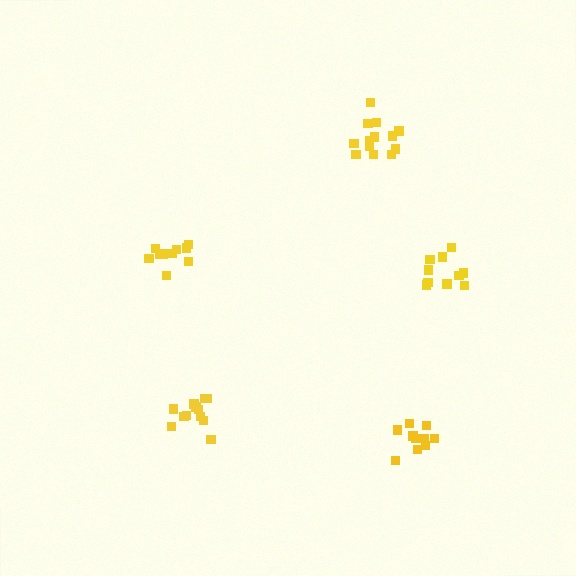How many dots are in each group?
Group 1: 13 dots, Group 2: 12 dots, Group 3: 10 dots, Group 4: 10 dots, Group 5: 10 dots (55 total).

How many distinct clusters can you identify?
There are 5 distinct clusters.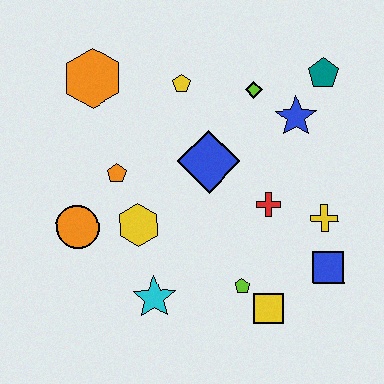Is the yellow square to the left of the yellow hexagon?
No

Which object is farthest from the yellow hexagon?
The teal pentagon is farthest from the yellow hexagon.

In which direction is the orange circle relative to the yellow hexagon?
The orange circle is to the left of the yellow hexagon.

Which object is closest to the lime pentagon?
The yellow square is closest to the lime pentagon.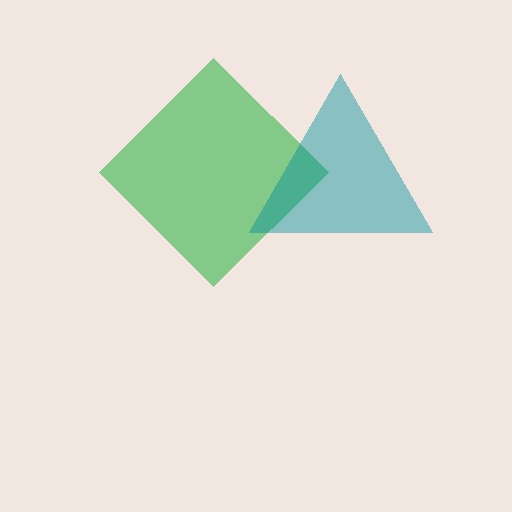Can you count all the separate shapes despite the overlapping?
Yes, there are 2 separate shapes.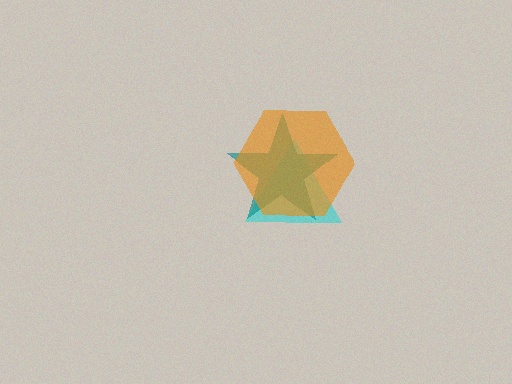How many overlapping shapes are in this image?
There are 3 overlapping shapes in the image.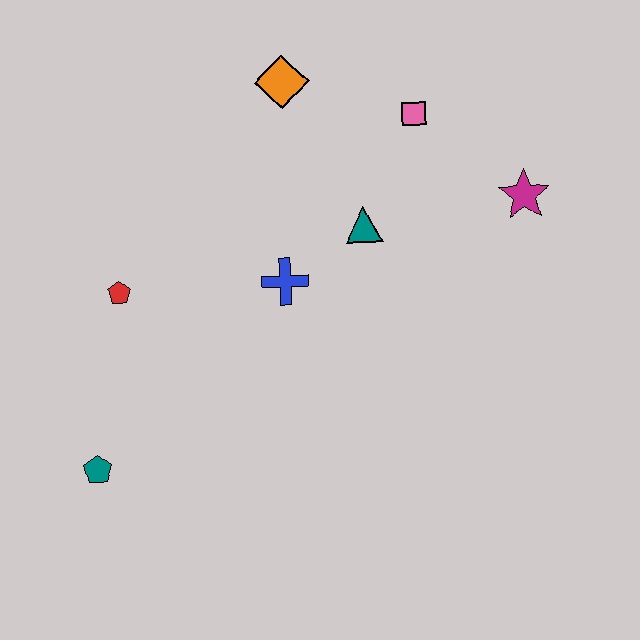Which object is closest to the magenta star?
The pink square is closest to the magenta star.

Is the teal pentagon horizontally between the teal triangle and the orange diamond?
No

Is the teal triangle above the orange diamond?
No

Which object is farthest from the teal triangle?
The teal pentagon is farthest from the teal triangle.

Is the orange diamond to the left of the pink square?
Yes